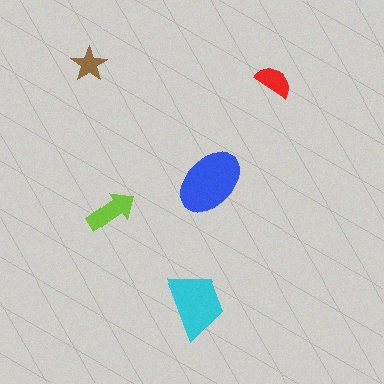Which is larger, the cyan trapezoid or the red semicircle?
The cyan trapezoid.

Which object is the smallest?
The brown star.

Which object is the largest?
The blue ellipse.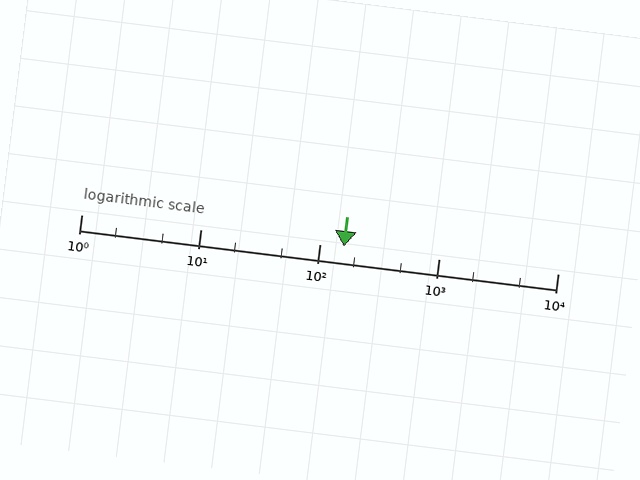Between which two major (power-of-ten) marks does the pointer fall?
The pointer is between 100 and 1000.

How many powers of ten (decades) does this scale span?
The scale spans 4 decades, from 1 to 10000.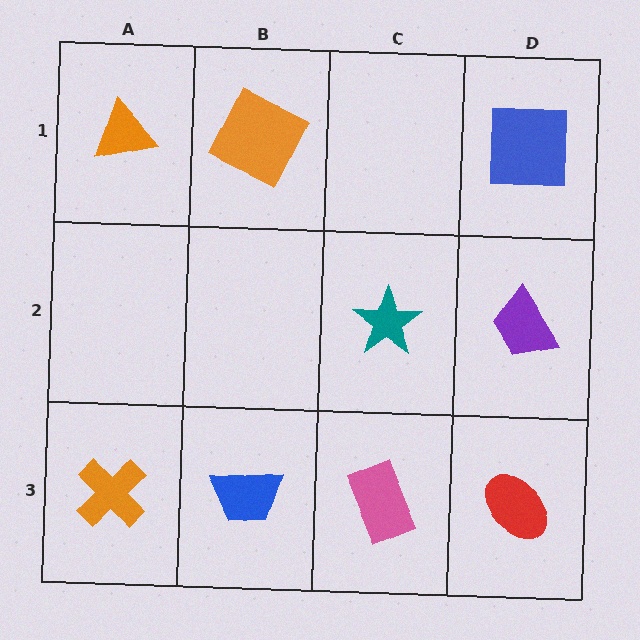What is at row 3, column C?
A pink rectangle.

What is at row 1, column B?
An orange square.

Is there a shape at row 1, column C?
No, that cell is empty.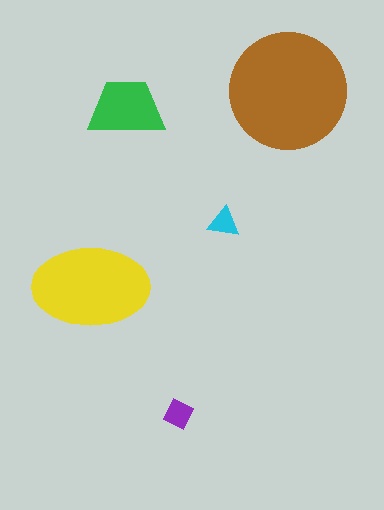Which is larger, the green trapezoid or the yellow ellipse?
The yellow ellipse.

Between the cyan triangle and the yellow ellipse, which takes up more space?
The yellow ellipse.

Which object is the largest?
The brown circle.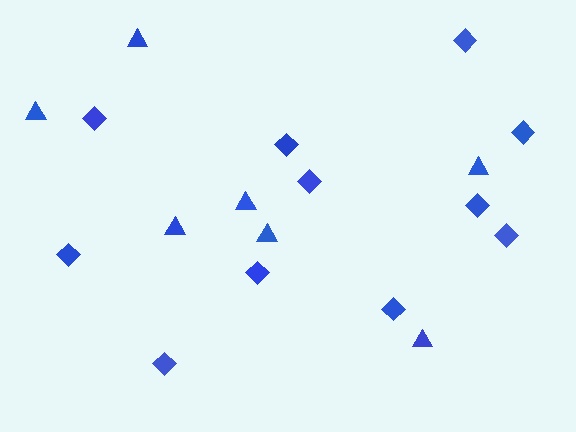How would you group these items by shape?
There are 2 groups: one group of diamonds (11) and one group of triangles (7).